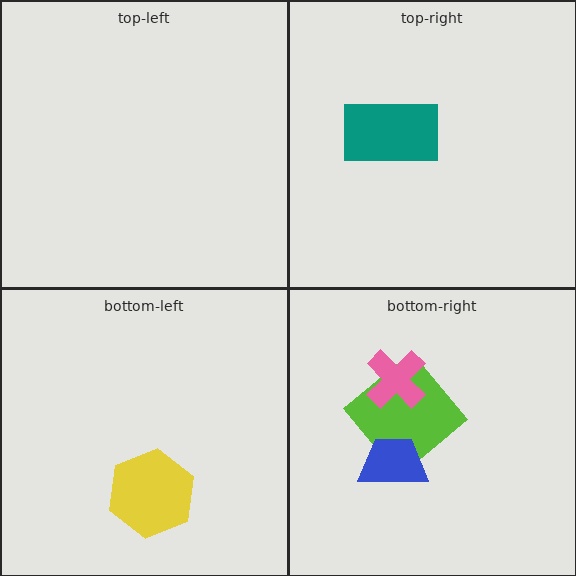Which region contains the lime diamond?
The bottom-right region.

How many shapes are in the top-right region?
1.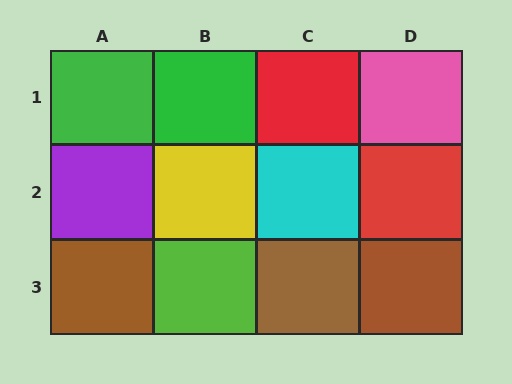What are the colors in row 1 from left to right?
Green, green, red, pink.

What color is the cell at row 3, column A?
Brown.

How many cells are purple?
1 cell is purple.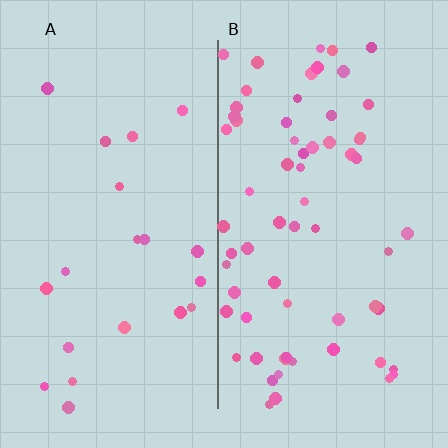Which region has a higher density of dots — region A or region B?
B (the right).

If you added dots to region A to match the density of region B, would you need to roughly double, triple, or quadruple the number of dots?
Approximately triple.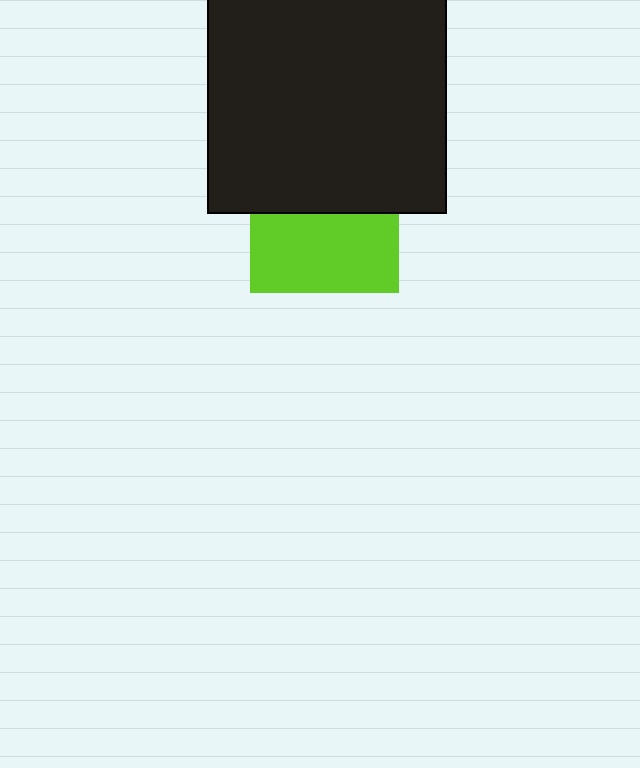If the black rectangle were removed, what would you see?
You would see the complete lime square.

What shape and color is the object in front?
The object in front is a black rectangle.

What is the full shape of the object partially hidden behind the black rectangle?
The partially hidden object is a lime square.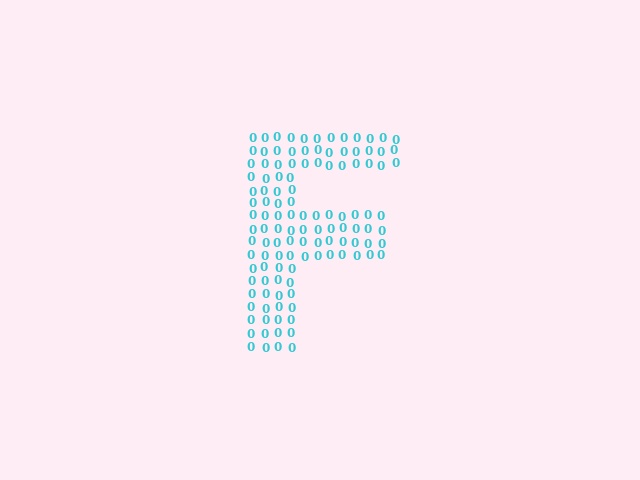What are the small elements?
The small elements are digit 0's.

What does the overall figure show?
The overall figure shows the letter F.